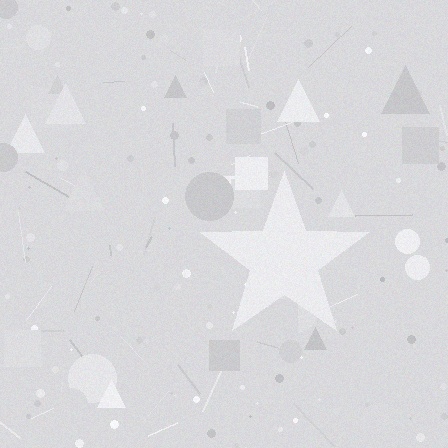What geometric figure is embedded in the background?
A star is embedded in the background.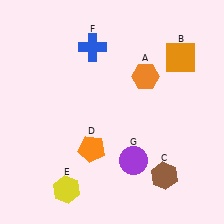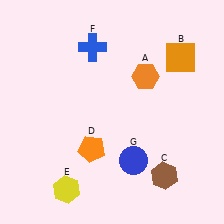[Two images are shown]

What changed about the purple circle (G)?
In Image 1, G is purple. In Image 2, it changed to blue.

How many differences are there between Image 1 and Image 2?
There is 1 difference between the two images.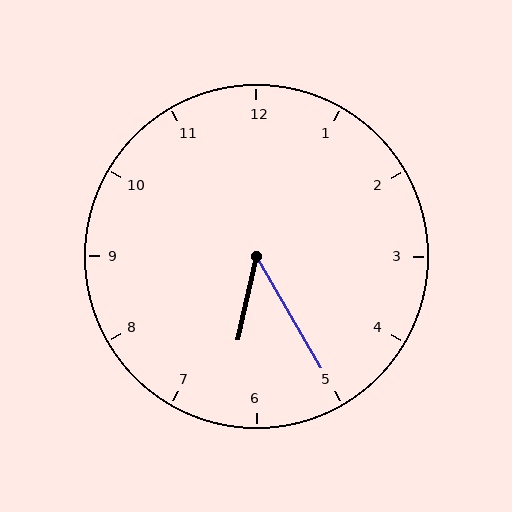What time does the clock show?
6:25.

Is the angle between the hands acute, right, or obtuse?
It is acute.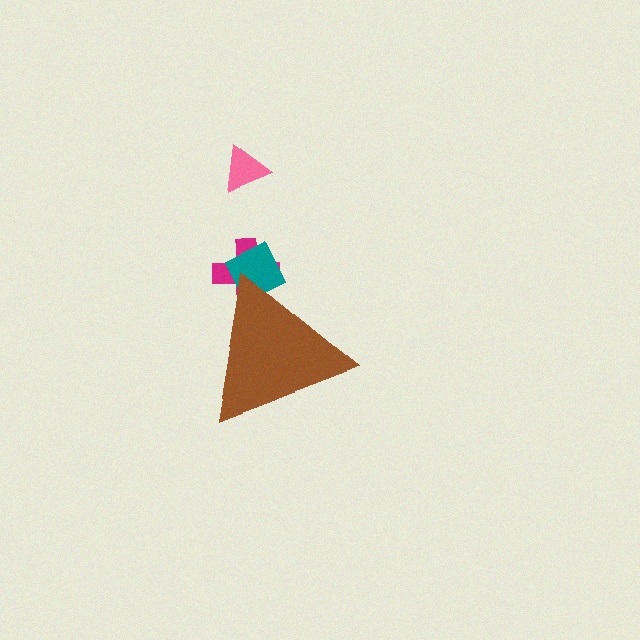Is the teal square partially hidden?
Yes, the teal square is partially hidden behind the brown triangle.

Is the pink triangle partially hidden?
No, the pink triangle is fully visible.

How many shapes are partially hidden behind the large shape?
2 shapes are partially hidden.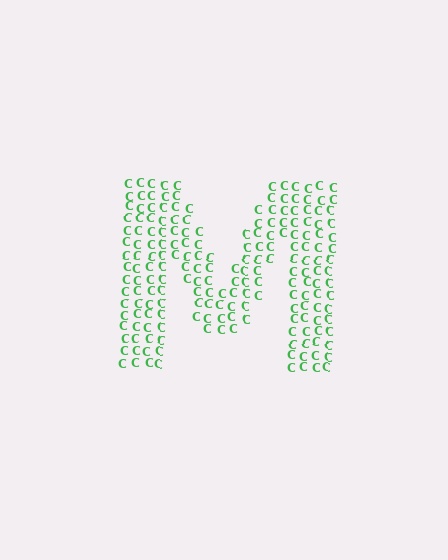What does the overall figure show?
The overall figure shows the letter M.